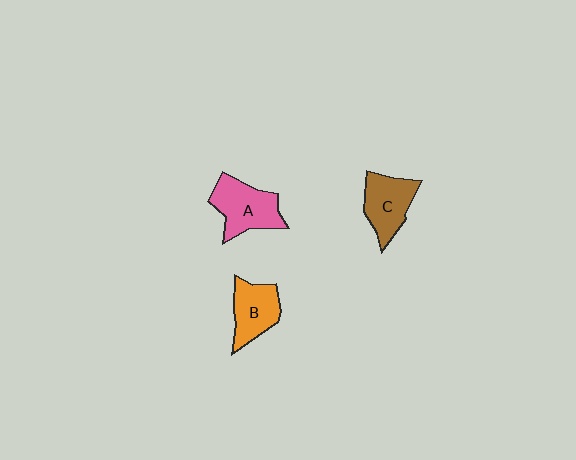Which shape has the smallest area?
Shape B (orange).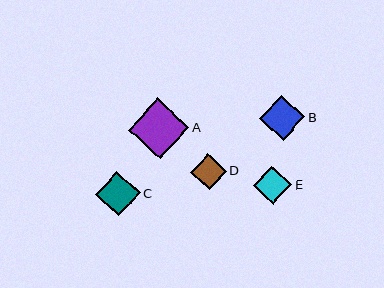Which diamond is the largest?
Diamond A is the largest with a size of approximately 60 pixels.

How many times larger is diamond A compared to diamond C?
Diamond A is approximately 1.4 times the size of diamond C.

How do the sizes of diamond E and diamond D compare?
Diamond E and diamond D are approximately the same size.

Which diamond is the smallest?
Diamond D is the smallest with a size of approximately 36 pixels.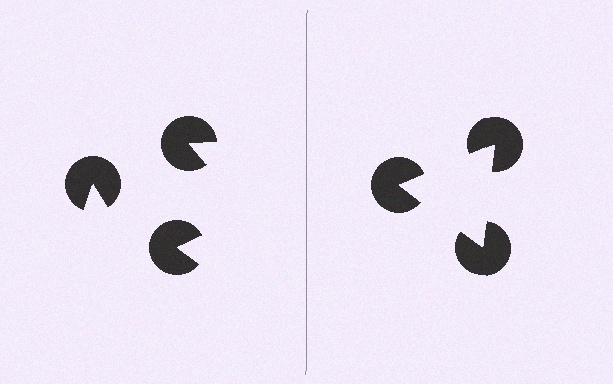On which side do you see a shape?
An illusory triangle appears on the right side. On the left side the wedge cuts are rotated, so no coherent shape forms.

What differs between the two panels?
The pac-man discs are positioned identically on both sides; only the wedge orientations differ. On the right they align to a triangle; on the left they are misaligned.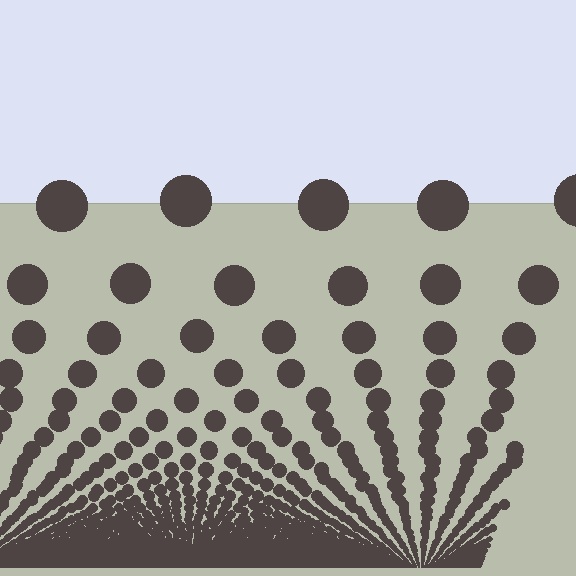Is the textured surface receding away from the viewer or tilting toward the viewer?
The surface appears to tilt toward the viewer. Texture elements get larger and sparser toward the top.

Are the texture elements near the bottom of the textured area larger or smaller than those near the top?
Smaller. The gradient is inverted — elements near the bottom are smaller and denser.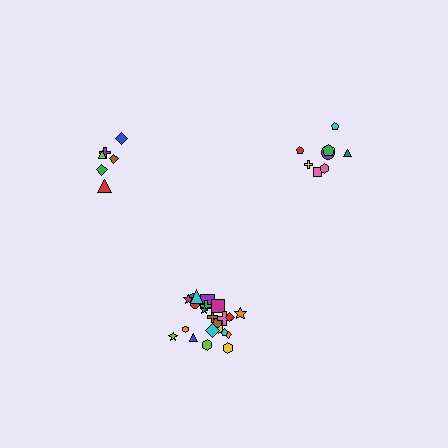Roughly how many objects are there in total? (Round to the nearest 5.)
Roughly 35 objects in total.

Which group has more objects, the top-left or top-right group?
The top-right group.